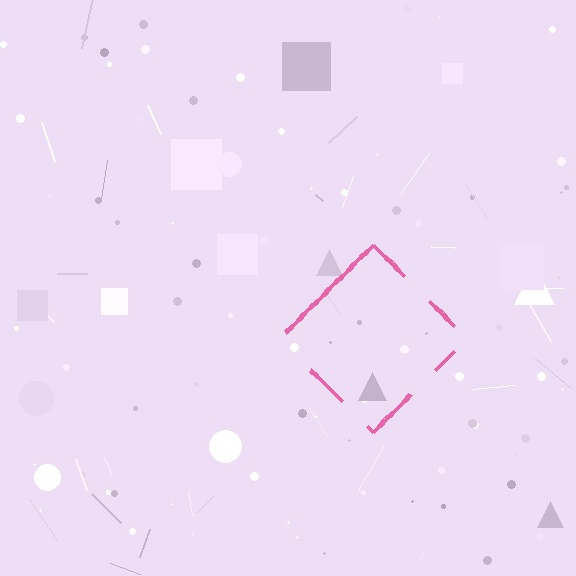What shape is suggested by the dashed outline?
The dashed outline suggests a diamond.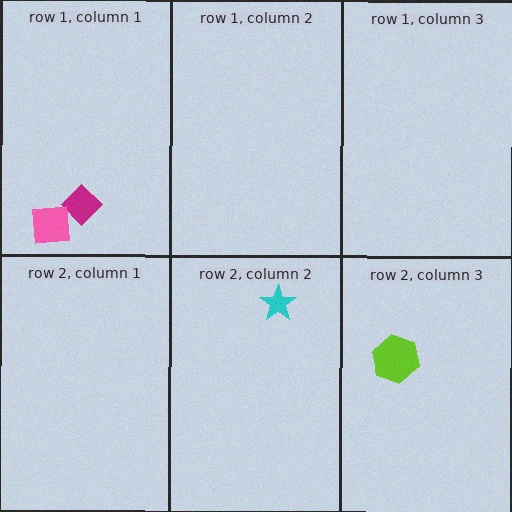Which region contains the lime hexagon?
The row 2, column 3 region.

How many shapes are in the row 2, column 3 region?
1.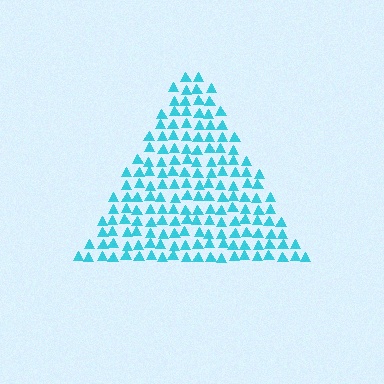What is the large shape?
The large shape is a triangle.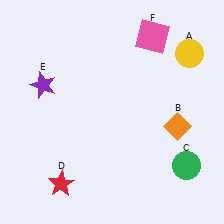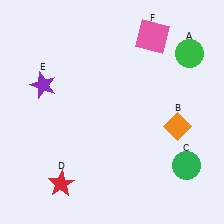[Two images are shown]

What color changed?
The circle (A) changed from yellow in Image 1 to green in Image 2.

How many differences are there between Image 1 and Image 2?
There is 1 difference between the two images.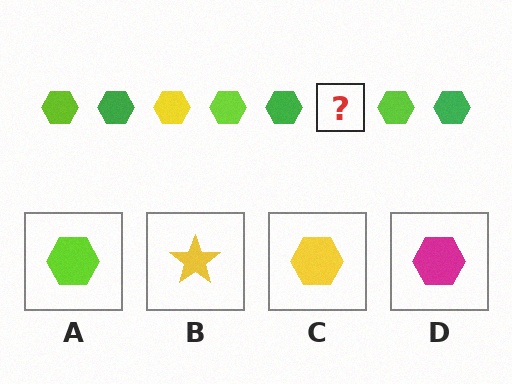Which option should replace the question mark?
Option C.